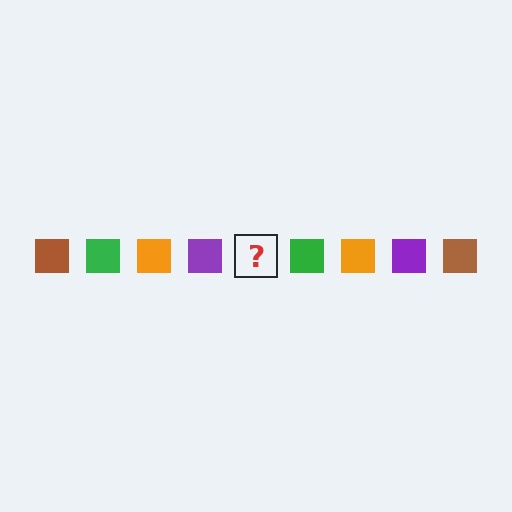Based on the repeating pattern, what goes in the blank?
The blank should be a brown square.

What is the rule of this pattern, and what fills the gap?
The rule is that the pattern cycles through brown, green, orange, purple squares. The gap should be filled with a brown square.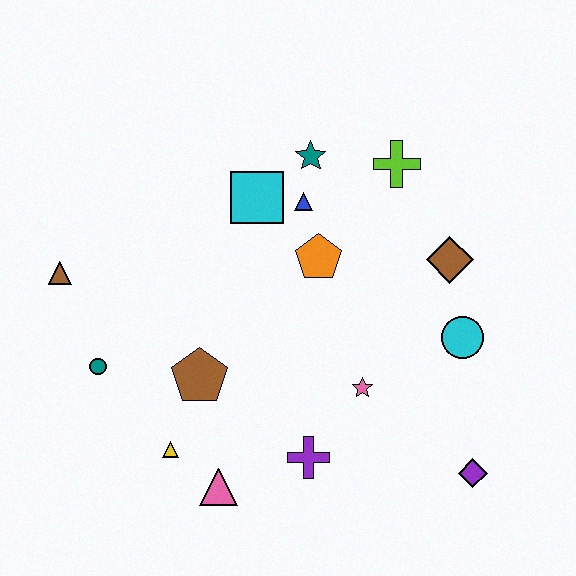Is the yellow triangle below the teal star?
Yes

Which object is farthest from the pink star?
The brown triangle is farthest from the pink star.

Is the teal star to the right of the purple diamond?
No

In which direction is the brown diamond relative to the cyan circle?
The brown diamond is above the cyan circle.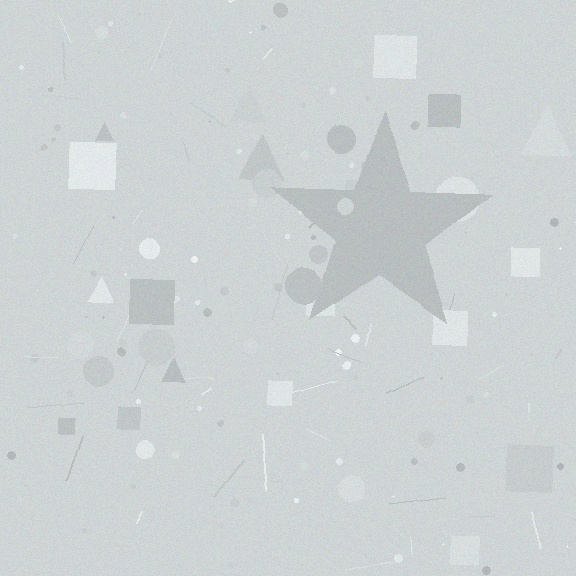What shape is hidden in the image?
A star is hidden in the image.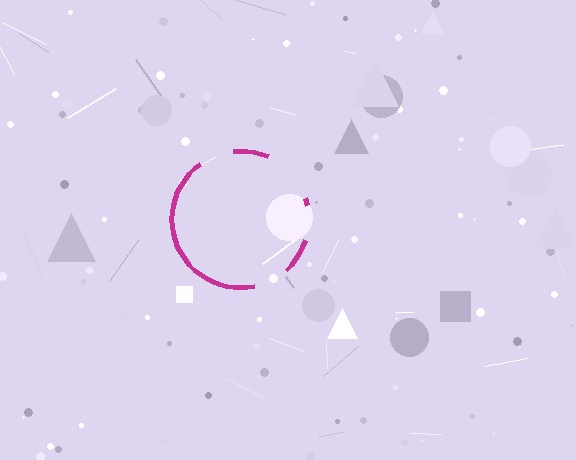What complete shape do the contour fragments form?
The contour fragments form a circle.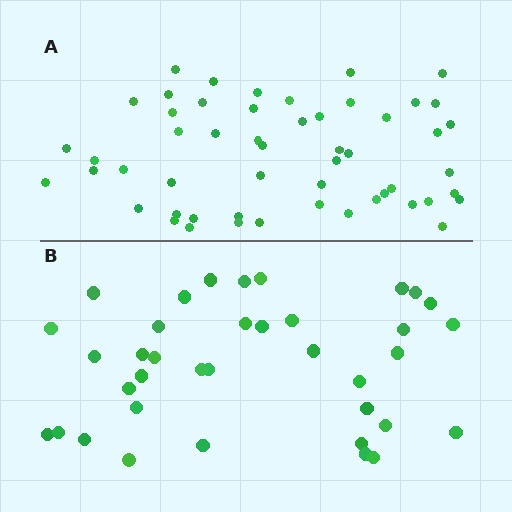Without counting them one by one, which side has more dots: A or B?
Region A (the top region) has more dots.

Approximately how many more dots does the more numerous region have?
Region A has approximately 15 more dots than region B.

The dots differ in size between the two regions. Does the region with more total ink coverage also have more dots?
No. Region B has more total ink coverage because its dots are larger, but region A actually contains more individual dots. Total area can be misleading — the number of items is what matters here.